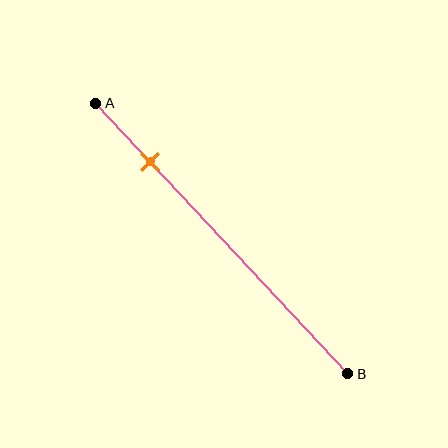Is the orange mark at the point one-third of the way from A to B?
No, the mark is at about 20% from A, not at the 33% one-third point.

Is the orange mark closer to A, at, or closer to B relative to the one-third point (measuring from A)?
The orange mark is closer to point A than the one-third point of segment AB.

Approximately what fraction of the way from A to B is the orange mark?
The orange mark is approximately 20% of the way from A to B.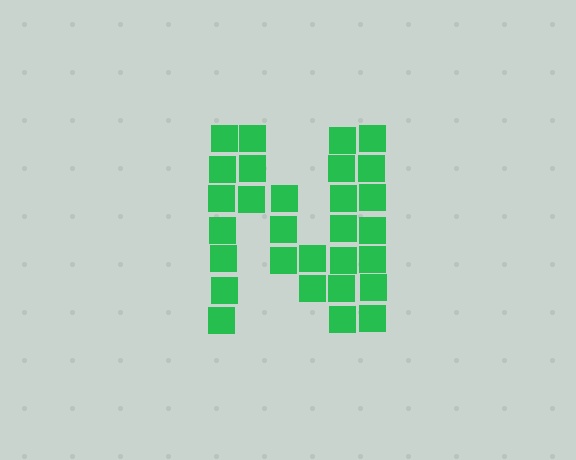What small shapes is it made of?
It is made of small squares.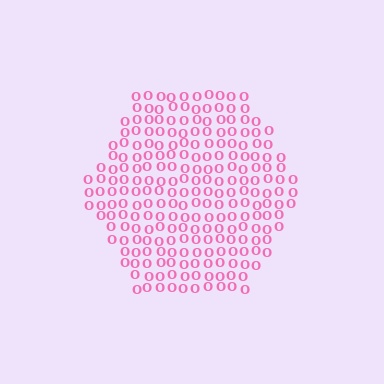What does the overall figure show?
The overall figure shows a hexagon.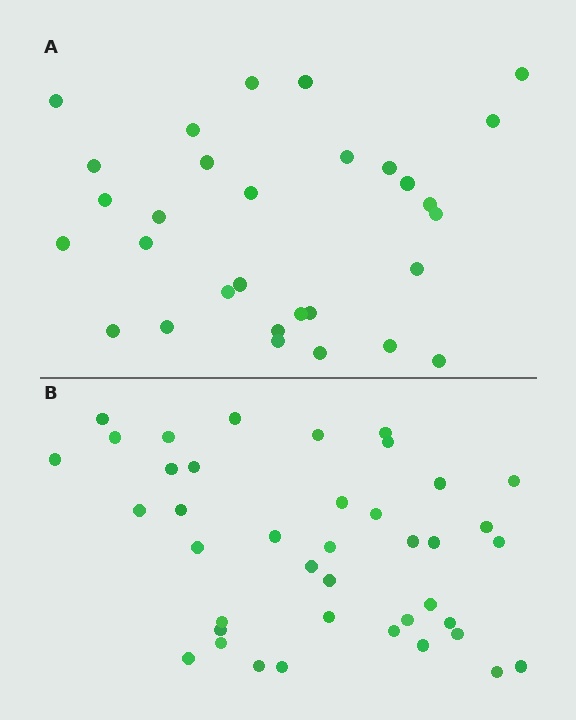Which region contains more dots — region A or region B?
Region B (the bottom region) has more dots.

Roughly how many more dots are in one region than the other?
Region B has roughly 10 or so more dots than region A.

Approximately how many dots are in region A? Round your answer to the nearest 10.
About 30 dots.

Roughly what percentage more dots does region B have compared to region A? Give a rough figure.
About 35% more.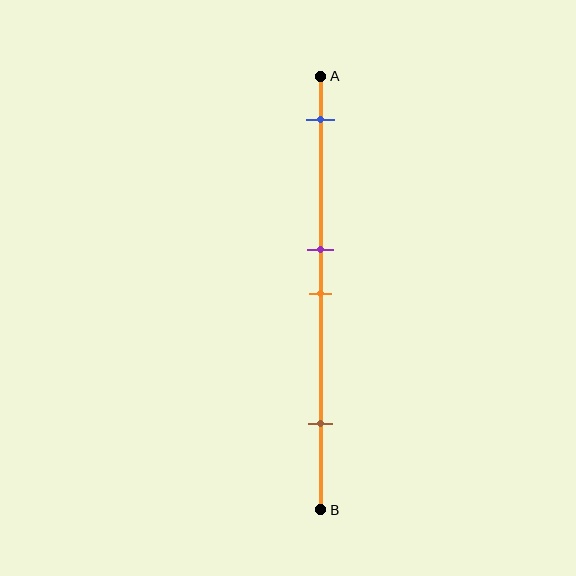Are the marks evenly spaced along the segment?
No, the marks are not evenly spaced.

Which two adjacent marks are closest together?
The purple and orange marks are the closest adjacent pair.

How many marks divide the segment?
There are 4 marks dividing the segment.